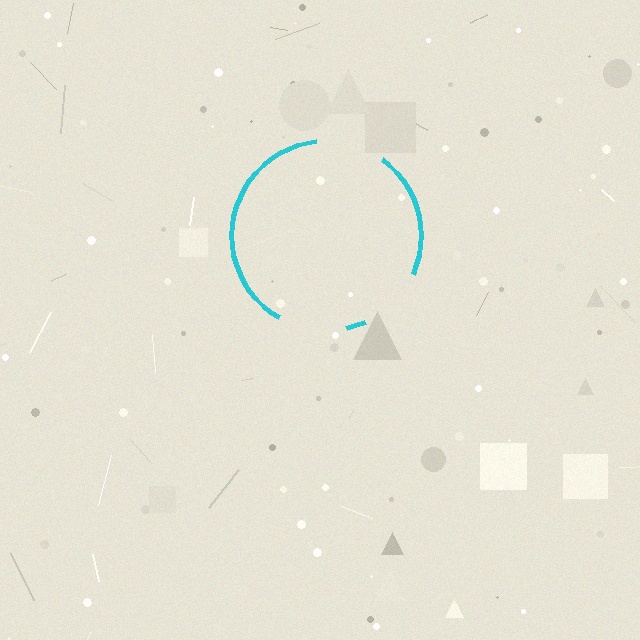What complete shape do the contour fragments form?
The contour fragments form a circle.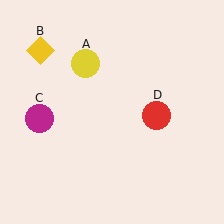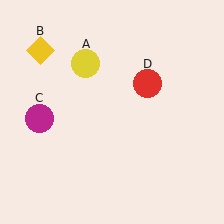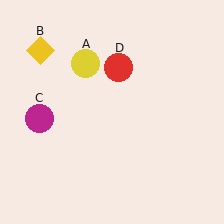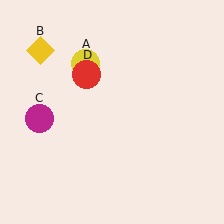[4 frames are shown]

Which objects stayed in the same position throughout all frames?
Yellow circle (object A) and yellow diamond (object B) and magenta circle (object C) remained stationary.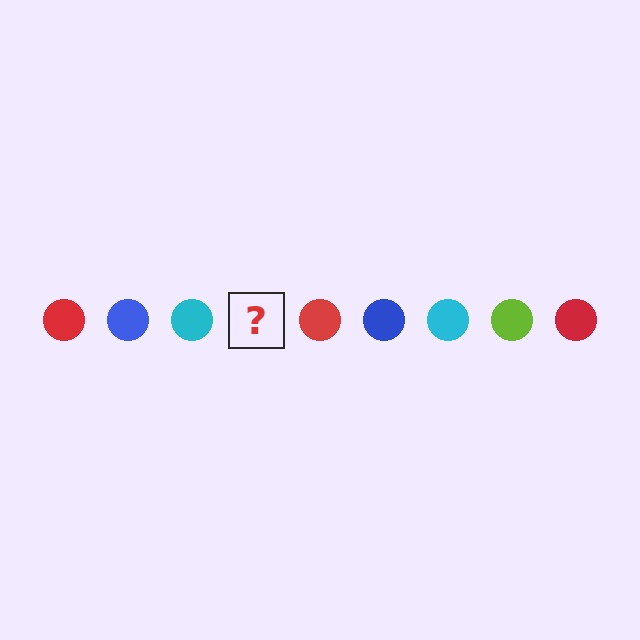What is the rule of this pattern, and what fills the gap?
The rule is that the pattern cycles through red, blue, cyan, lime circles. The gap should be filled with a lime circle.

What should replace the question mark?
The question mark should be replaced with a lime circle.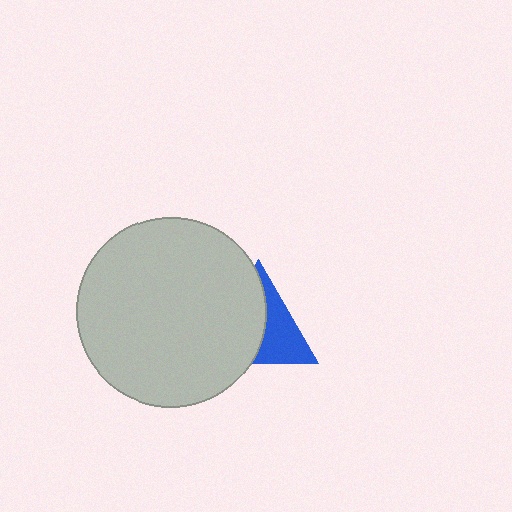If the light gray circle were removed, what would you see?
You would see the complete blue triangle.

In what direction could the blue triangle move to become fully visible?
The blue triangle could move right. That would shift it out from behind the light gray circle entirely.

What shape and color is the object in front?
The object in front is a light gray circle.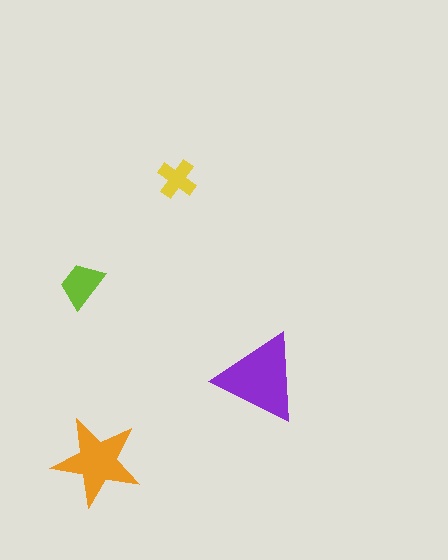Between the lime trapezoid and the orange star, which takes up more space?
The orange star.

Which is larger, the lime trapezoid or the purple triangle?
The purple triangle.